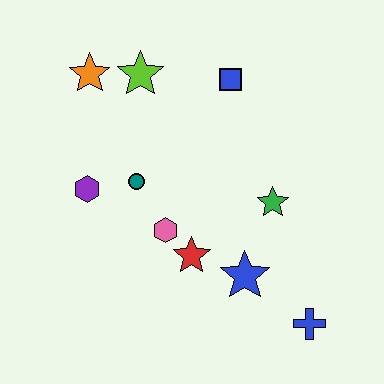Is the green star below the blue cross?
No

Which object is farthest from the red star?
The orange star is farthest from the red star.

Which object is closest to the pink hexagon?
The red star is closest to the pink hexagon.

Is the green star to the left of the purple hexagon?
No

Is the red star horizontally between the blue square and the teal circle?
Yes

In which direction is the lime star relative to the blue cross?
The lime star is above the blue cross.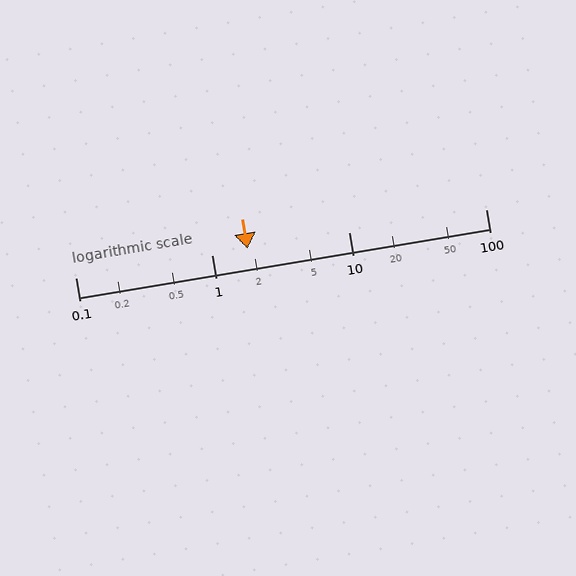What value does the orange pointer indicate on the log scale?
The pointer indicates approximately 1.8.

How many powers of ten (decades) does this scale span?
The scale spans 3 decades, from 0.1 to 100.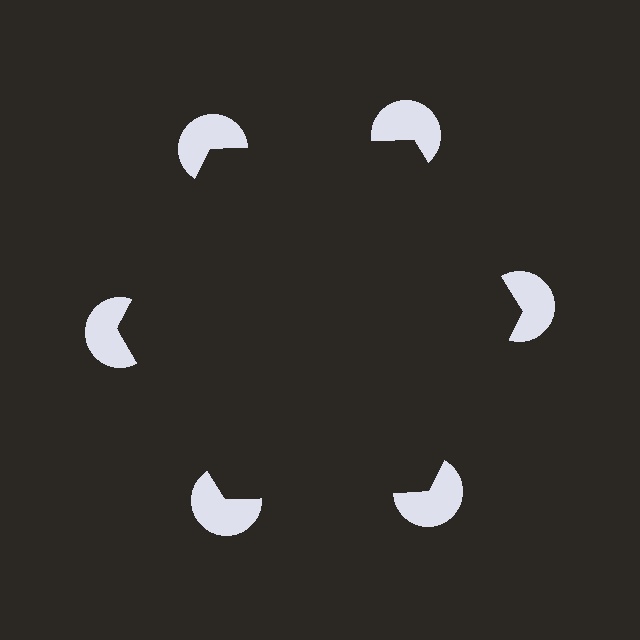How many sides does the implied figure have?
6 sides.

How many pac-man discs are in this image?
There are 6 — one at each vertex of the illusory hexagon.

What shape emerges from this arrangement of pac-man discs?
An illusory hexagon — its edges are inferred from the aligned wedge cuts in the pac-man discs, not physically drawn.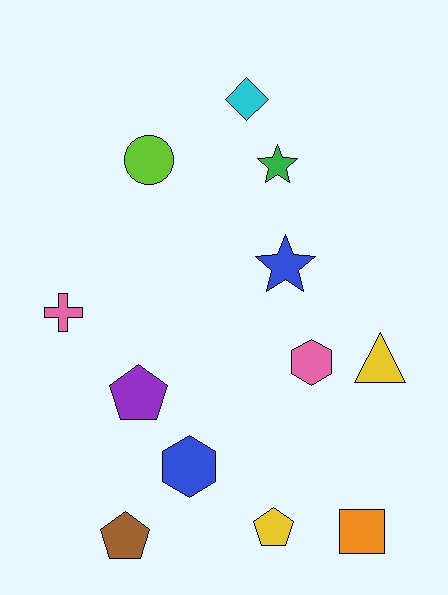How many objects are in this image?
There are 12 objects.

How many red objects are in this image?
There are no red objects.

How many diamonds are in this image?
There is 1 diamond.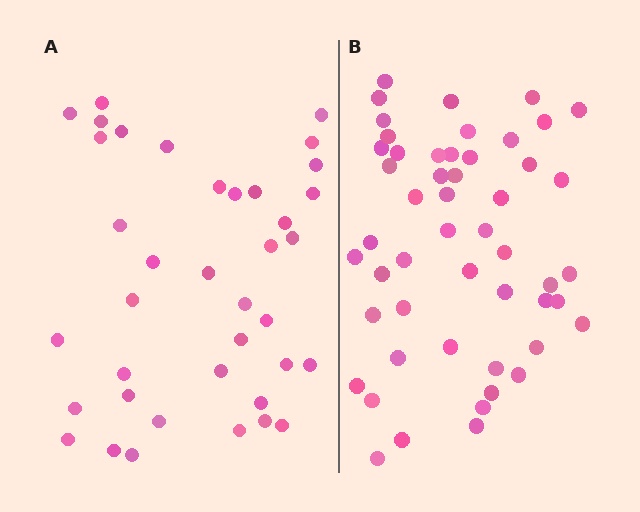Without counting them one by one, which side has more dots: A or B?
Region B (the right region) has more dots.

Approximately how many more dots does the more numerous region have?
Region B has approximately 15 more dots than region A.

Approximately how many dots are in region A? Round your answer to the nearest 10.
About 40 dots. (The exact count is 38, which rounds to 40.)